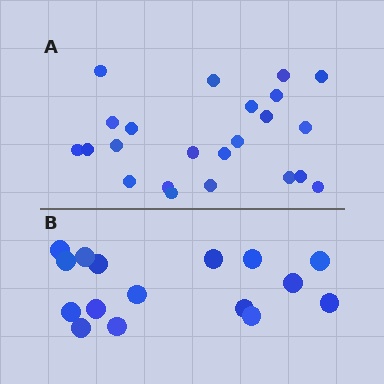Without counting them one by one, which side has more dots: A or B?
Region A (the top region) has more dots.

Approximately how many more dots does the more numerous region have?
Region A has roughly 8 or so more dots than region B.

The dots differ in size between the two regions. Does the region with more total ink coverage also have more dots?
No. Region B has more total ink coverage because its dots are larger, but region A actually contains more individual dots. Total area can be misleading — the number of items is what matters here.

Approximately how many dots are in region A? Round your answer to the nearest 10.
About 20 dots. (The exact count is 23, which rounds to 20.)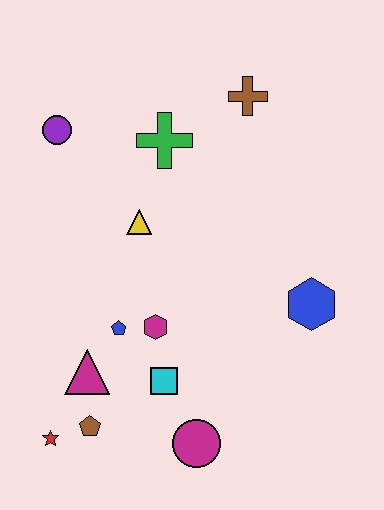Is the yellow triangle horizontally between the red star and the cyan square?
Yes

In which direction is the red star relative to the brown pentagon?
The red star is to the left of the brown pentagon.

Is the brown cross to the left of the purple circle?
No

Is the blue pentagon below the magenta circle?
No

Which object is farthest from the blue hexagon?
The purple circle is farthest from the blue hexagon.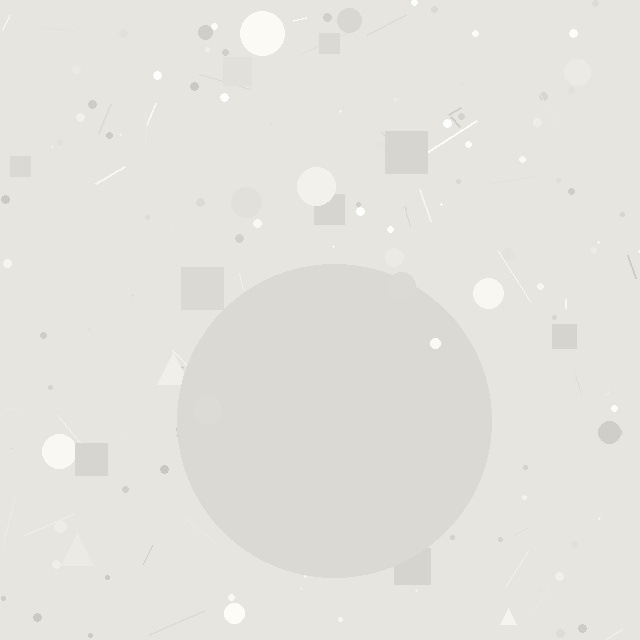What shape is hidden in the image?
A circle is hidden in the image.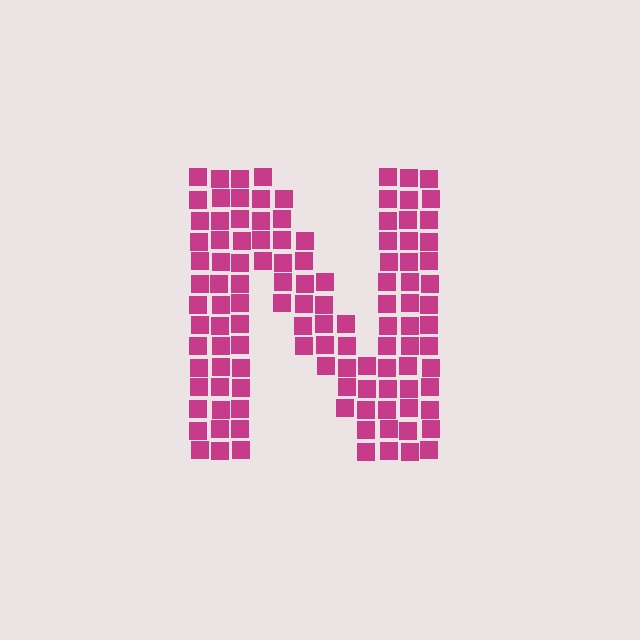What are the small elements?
The small elements are squares.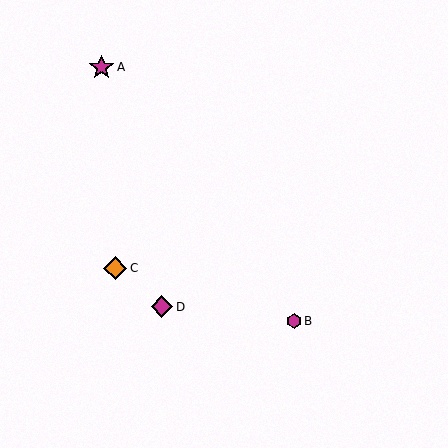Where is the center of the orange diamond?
The center of the orange diamond is at (115, 268).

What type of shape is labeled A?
Shape A is a magenta star.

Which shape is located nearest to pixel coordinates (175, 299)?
The magenta diamond (labeled D) at (162, 307) is nearest to that location.